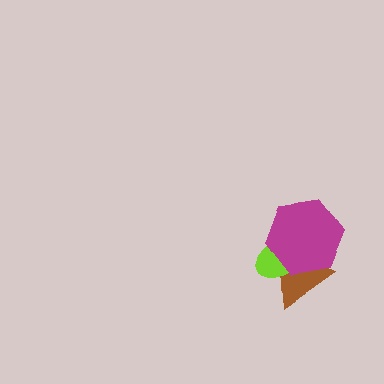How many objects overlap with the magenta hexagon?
2 objects overlap with the magenta hexagon.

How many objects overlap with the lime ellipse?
2 objects overlap with the lime ellipse.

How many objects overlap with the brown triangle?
2 objects overlap with the brown triangle.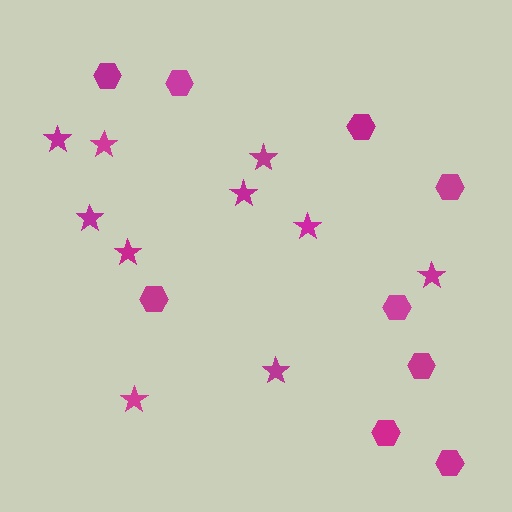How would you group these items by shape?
There are 2 groups: one group of stars (10) and one group of hexagons (9).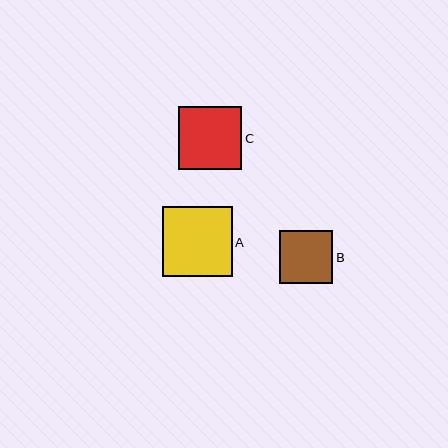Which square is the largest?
Square A is the largest with a size of approximately 70 pixels.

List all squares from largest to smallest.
From largest to smallest: A, C, B.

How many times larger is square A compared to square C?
Square A is approximately 1.1 times the size of square C.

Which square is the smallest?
Square B is the smallest with a size of approximately 53 pixels.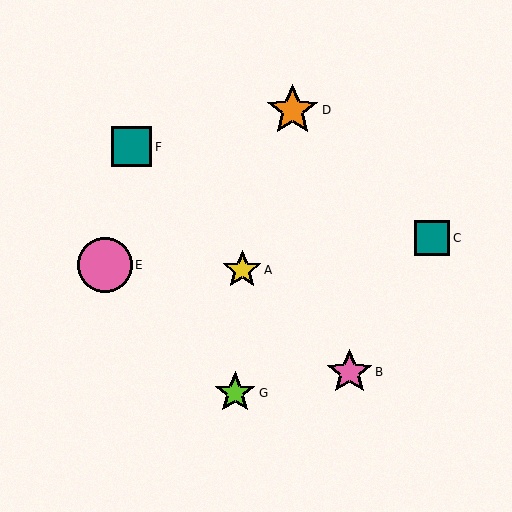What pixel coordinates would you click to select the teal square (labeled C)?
Click at (432, 238) to select the teal square C.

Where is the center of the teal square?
The center of the teal square is at (132, 147).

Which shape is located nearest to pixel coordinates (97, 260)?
The pink circle (labeled E) at (105, 265) is nearest to that location.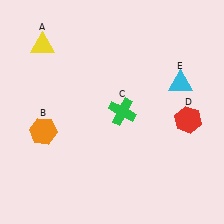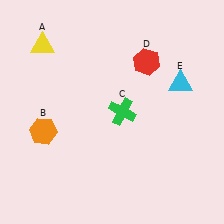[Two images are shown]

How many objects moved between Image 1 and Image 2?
1 object moved between the two images.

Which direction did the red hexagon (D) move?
The red hexagon (D) moved up.